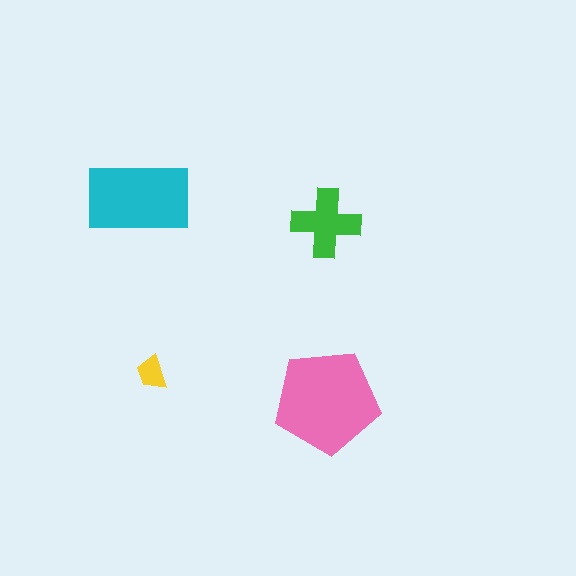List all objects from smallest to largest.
The yellow trapezoid, the green cross, the cyan rectangle, the pink pentagon.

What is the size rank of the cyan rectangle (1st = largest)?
2nd.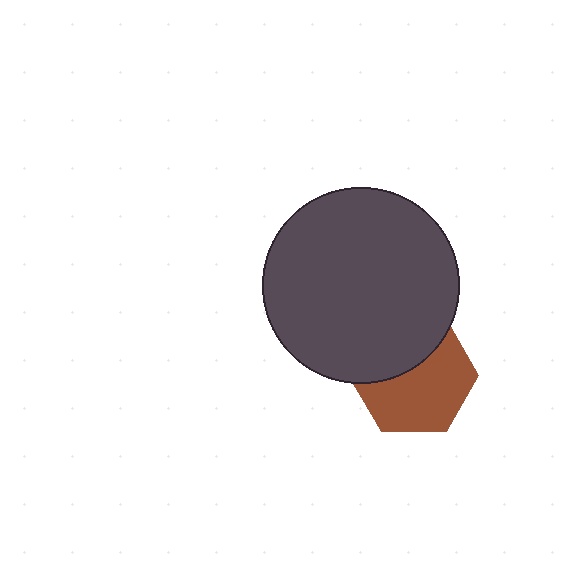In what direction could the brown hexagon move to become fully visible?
The brown hexagon could move down. That would shift it out from behind the dark gray circle entirely.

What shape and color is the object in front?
The object in front is a dark gray circle.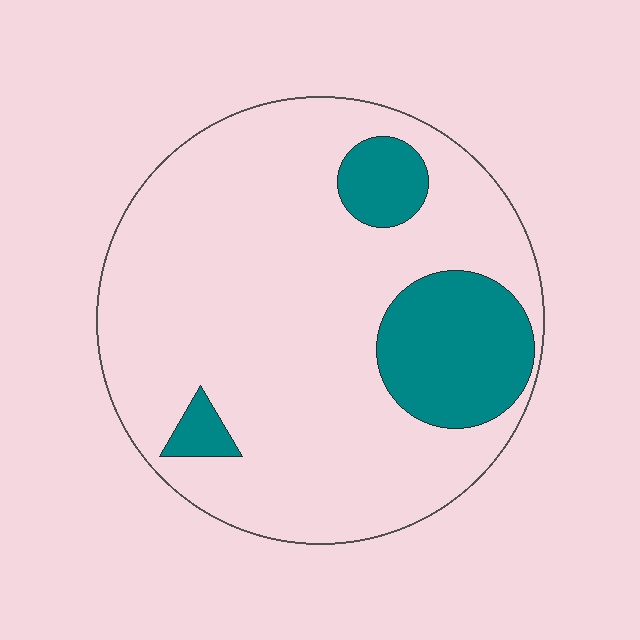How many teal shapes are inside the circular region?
3.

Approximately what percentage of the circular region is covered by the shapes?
Approximately 20%.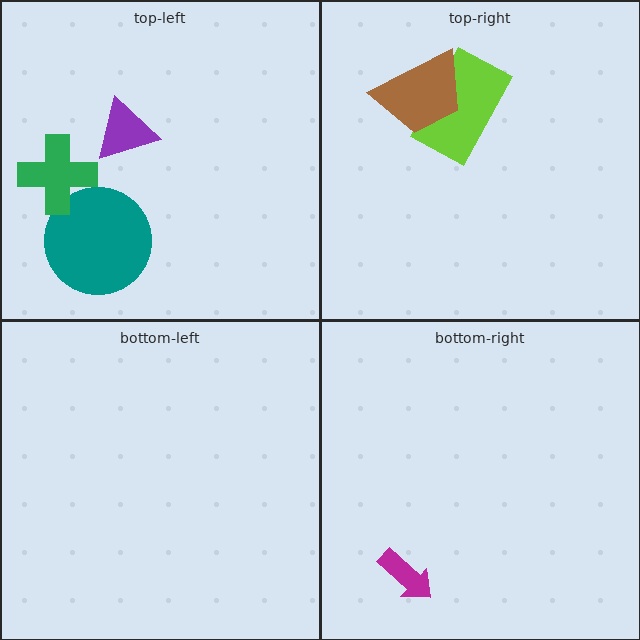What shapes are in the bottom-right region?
The magenta arrow.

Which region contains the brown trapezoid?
The top-right region.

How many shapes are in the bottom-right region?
1.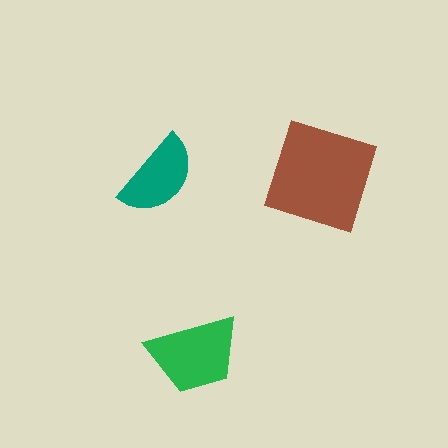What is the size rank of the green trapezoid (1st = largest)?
2nd.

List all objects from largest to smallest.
The brown square, the green trapezoid, the teal semicircle.